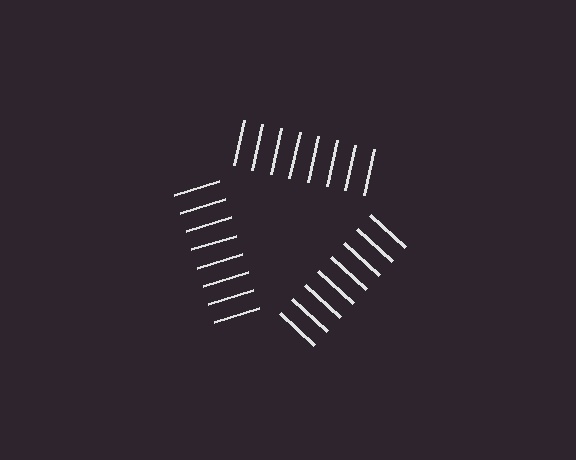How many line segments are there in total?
24 — 8 along each of the 3 edges.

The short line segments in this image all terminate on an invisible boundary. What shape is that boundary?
An illusory triangle — the line segments terminate on its edges but no continuous stroke is drawn.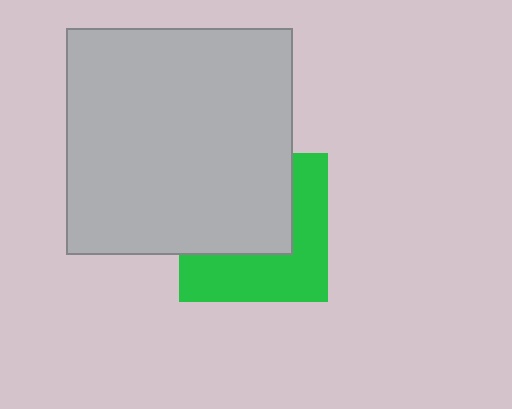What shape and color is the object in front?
The object in front is a light gray square.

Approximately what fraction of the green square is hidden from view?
Roughly 53% of the green square is hidden behind the light gray square.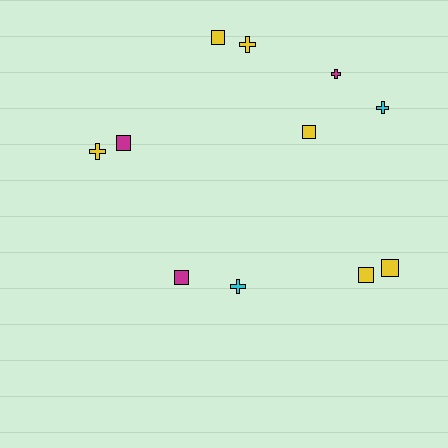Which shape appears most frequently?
Square, with 6 objects.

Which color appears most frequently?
Yellow, with 6 objects.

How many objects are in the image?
There are 11 objects.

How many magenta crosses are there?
There is 1 magenta cross.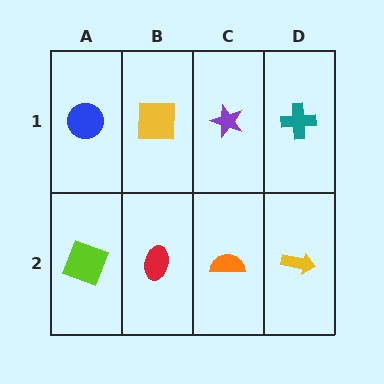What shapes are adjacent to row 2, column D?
A teal cross (row 1, column D), an orange semicircle (row 2, column C).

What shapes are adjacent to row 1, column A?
A lime square (row 2, column A), a yellow square (row 1, column B).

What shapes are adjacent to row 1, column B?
A red ellipse (row 2, column B), a blue circle (row 1, column A), a purple star (row 1, column C).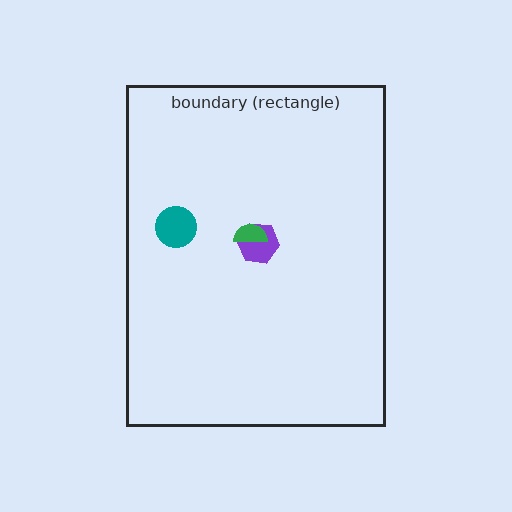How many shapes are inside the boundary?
3 inside, 0 outside.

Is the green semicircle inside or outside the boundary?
Inside.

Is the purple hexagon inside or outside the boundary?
Inside.